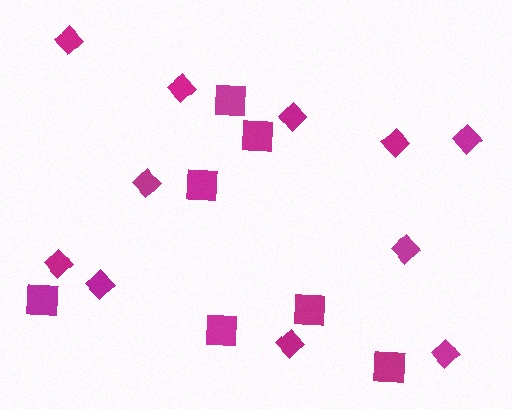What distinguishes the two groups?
There are 2 groups: one group of diamonds (11) and one group of squares (7).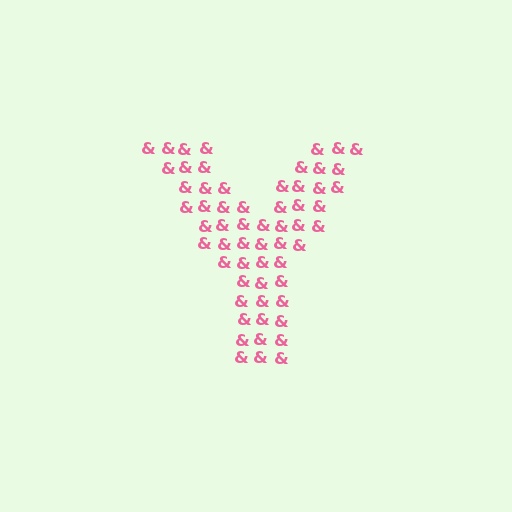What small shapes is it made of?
It is made of small ampersands.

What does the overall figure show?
The overall figure shows the letter Y.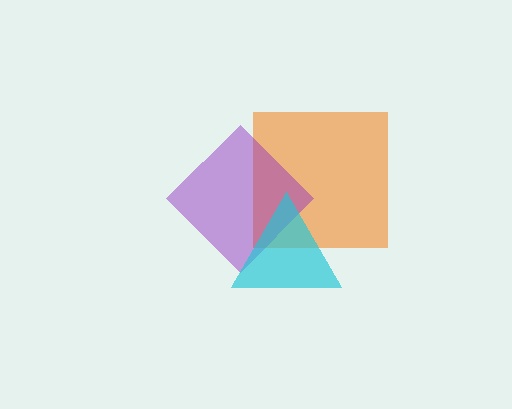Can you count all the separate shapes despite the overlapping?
Yes, there are 3 separate shapes.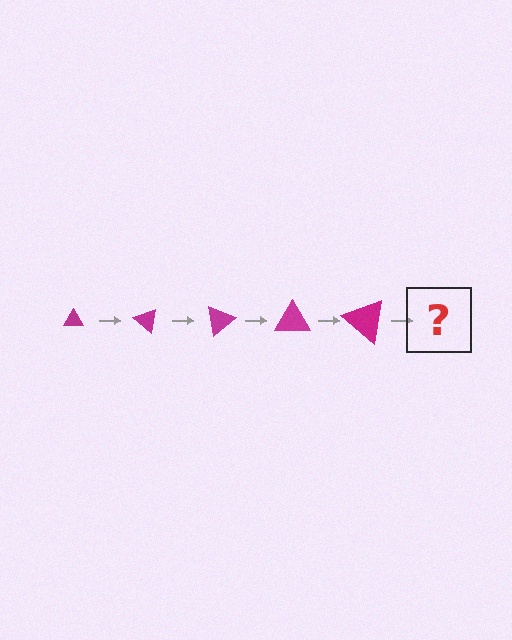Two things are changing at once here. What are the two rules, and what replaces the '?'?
The two rules are that the triangle grows larger each step and it rotates 40 degrees each step. The '?' should be a triangle, larger than the previous one and rotated 200 degrees from the start.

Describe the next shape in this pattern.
It should be a triangle, larger than the previous one and rotated 200 degrees from the start.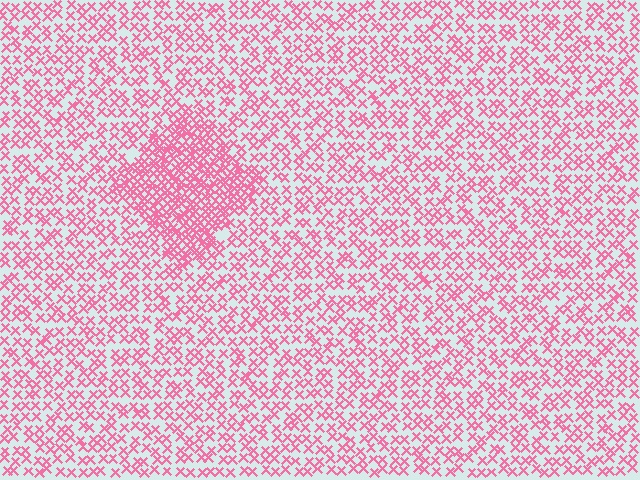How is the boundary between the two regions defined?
The boundary is defined by a change in element density (approximately 2.1x ratio). All elements are the same color, size, and shape.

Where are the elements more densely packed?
The elements are more densely packed inside the diamond boundary.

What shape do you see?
I see a diamond.